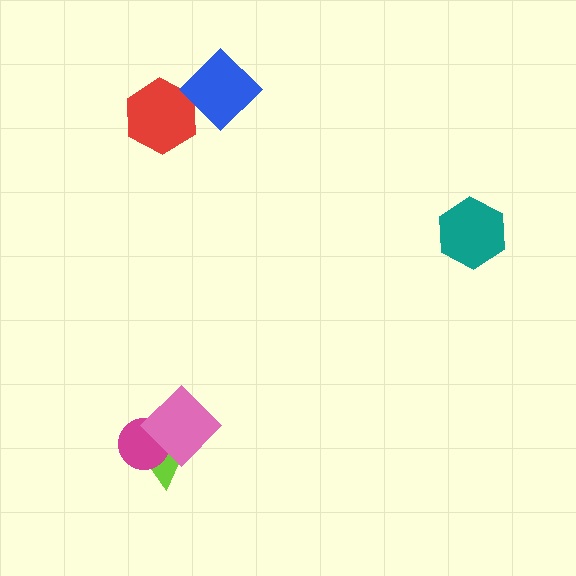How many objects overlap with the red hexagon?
1 object overlaps with the red hexagon.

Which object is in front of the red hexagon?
The blue diamond is in front of the red hexagon.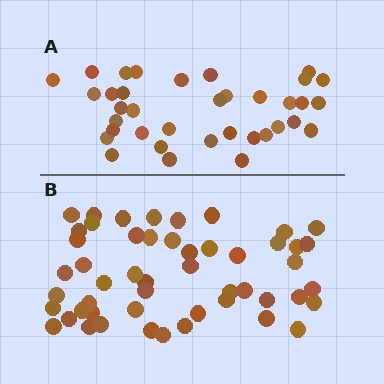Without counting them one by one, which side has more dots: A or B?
Region B (the bottom region) has more dots.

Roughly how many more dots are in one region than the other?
Region B has approximately 15 more dots than region A.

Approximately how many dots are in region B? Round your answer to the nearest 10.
About 50 dots. (The exact count is 51, which rounds to 50.)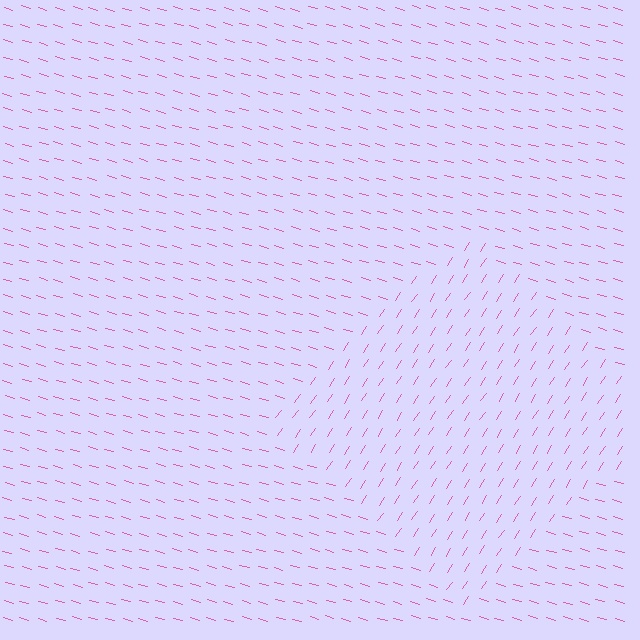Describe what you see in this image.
The image is filled with small pink line segments. A diamond region in the image has lines oriented differently from the surrounding lines, creating a visible texture boundary.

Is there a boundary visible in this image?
Yes, there is a texture boundary formed by a change in line orientation.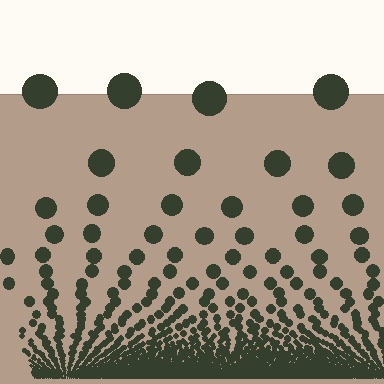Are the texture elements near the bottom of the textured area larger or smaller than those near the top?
Smaller. The gradient is inverted — elements near the bottom are smaller and denser.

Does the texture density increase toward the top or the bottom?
Density increases toward the bottom.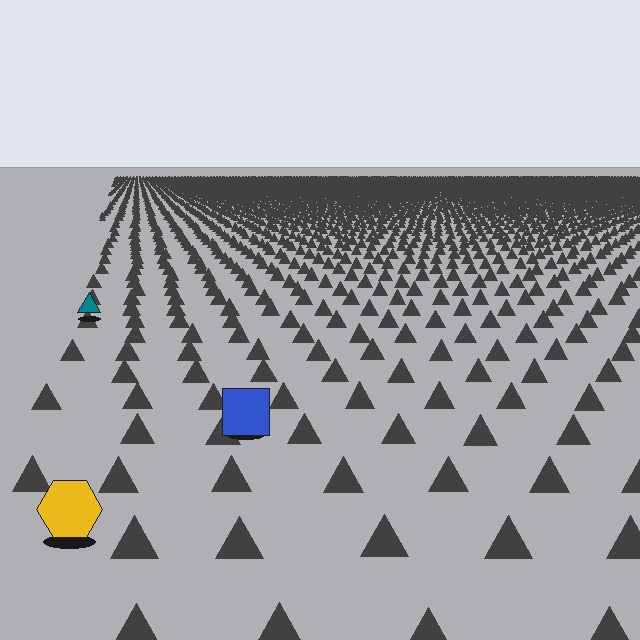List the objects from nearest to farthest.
From nearest to farthest: the yellow hexagon, the blue square, the teal triangle.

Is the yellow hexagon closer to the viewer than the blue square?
Yes. The yellow hexagon is closer — you can tell from the texture gradient: the ground texture is coarser near it.